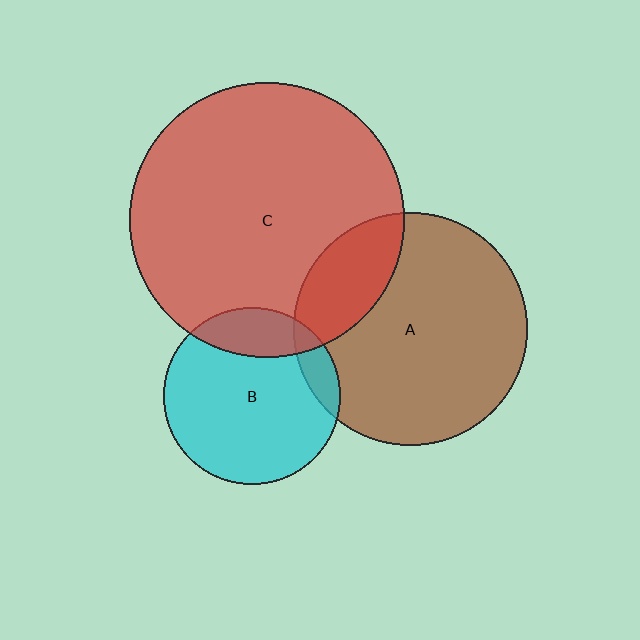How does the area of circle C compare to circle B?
Approximately 2.4 times.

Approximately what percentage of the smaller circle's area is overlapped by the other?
Approximately 10%.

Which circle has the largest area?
Circle C (red).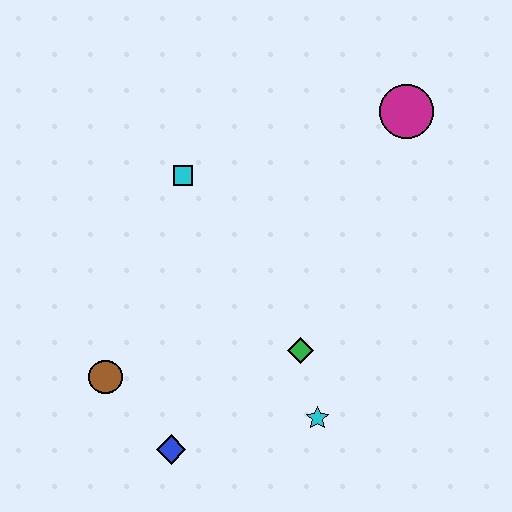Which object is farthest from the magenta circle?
The blue diamond is farthest from the magenta circle.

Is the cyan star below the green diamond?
Yes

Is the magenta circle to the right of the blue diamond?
Yes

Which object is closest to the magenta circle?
The cyan square is closest to the magenta circle.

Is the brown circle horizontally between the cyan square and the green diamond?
No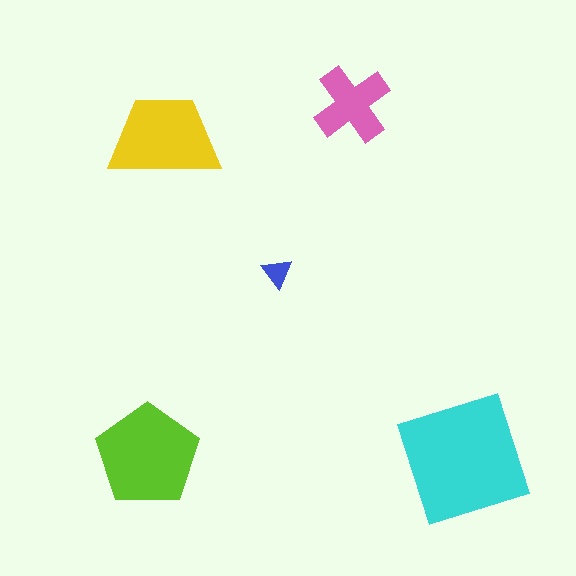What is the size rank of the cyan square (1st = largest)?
1st.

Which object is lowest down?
The cyan square is bottommost.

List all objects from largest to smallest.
The cyan square, the lime pentagon, the yellow trapezoid, the pink cross, the blue triangle.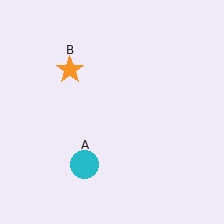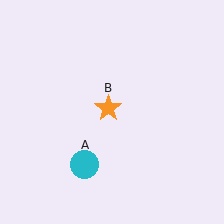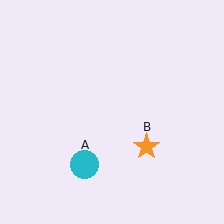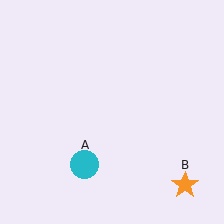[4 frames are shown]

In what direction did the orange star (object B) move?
The orange star (object B) moved down and to the right.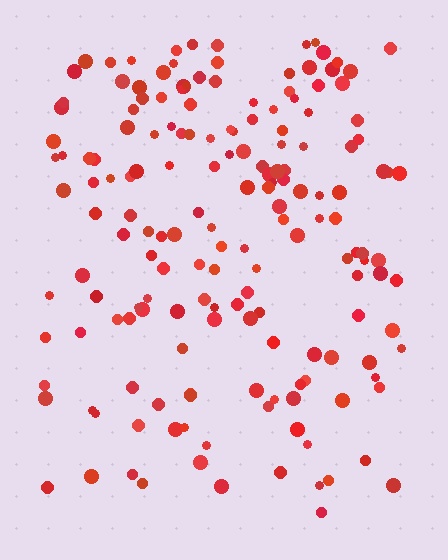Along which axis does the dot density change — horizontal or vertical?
Vertical.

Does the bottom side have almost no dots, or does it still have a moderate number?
Still a moderate number, just noticeably fewer than the top.